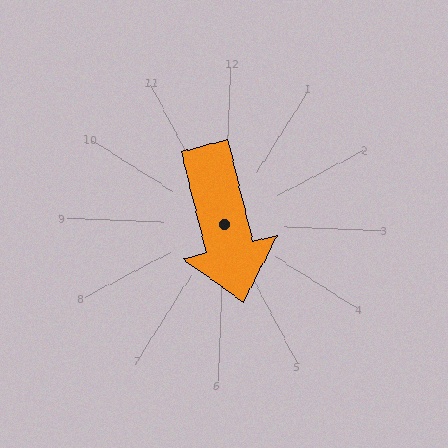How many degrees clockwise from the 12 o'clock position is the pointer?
Approximately 164 degrees.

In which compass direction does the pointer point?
South.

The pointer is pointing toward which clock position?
Roughly 5 o'clock.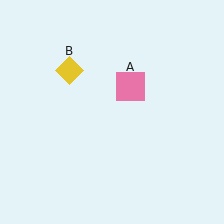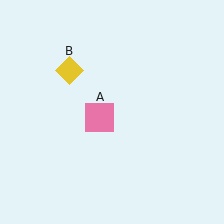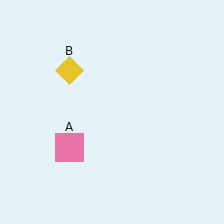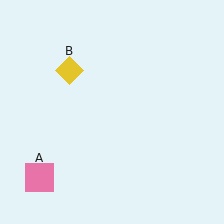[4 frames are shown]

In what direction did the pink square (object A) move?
The pink square (object A) moved down and to the left.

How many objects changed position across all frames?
1 object changed position: pink square (object A).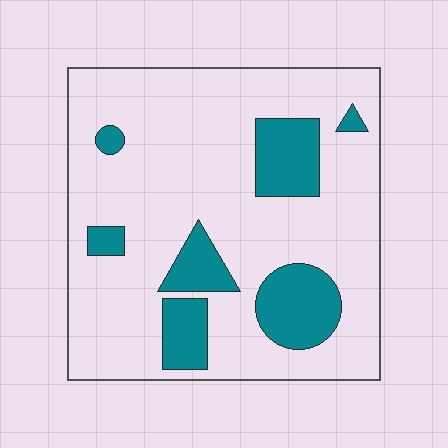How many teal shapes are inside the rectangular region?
7.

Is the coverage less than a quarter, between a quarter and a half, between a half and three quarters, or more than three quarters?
Less than a quarter.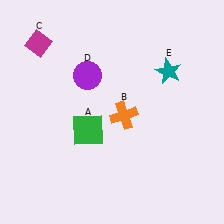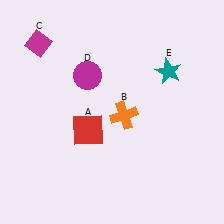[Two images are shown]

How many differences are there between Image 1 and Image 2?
There are 2 differences between the two images.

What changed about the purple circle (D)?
In Image 1, D is purple. In Image 2, it changed to magenta.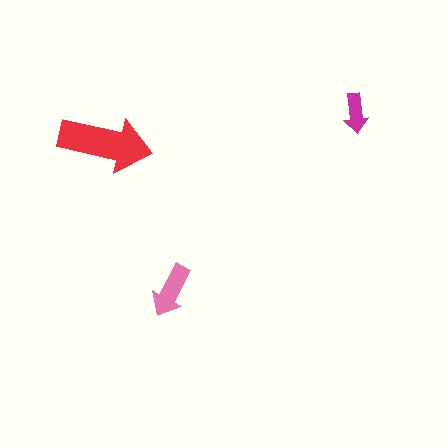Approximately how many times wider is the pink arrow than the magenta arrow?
About 1.5 times wider.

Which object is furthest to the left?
The red arrow is leftmost.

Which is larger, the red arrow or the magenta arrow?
The red one.